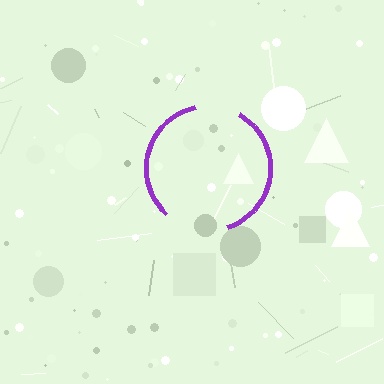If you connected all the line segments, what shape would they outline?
They would outline a circle.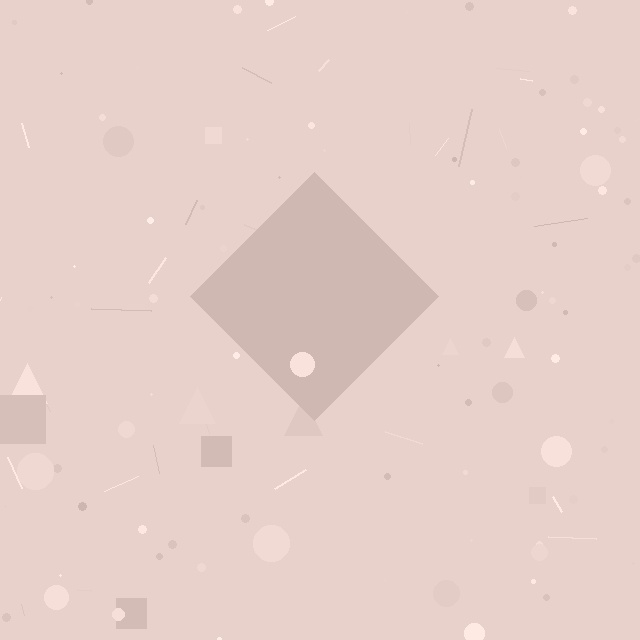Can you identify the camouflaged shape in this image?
The camouflaged shape is a diamond.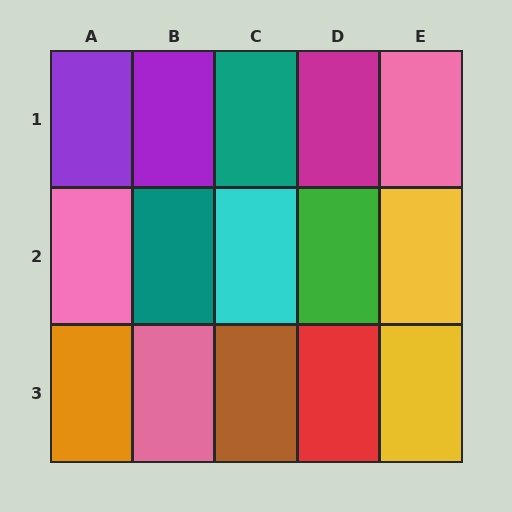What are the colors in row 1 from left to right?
Purple, purple, teal, magenta, pink.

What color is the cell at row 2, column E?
Yellow.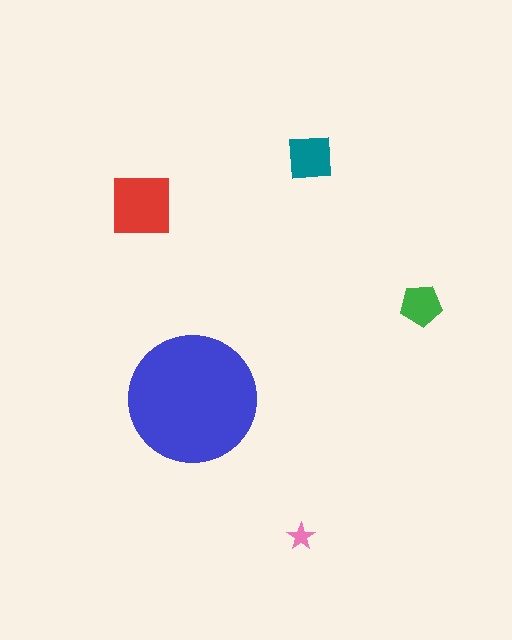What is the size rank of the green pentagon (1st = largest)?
4th.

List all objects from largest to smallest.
The blue circle, the red square, the teal square, the green pentagon, the pink star.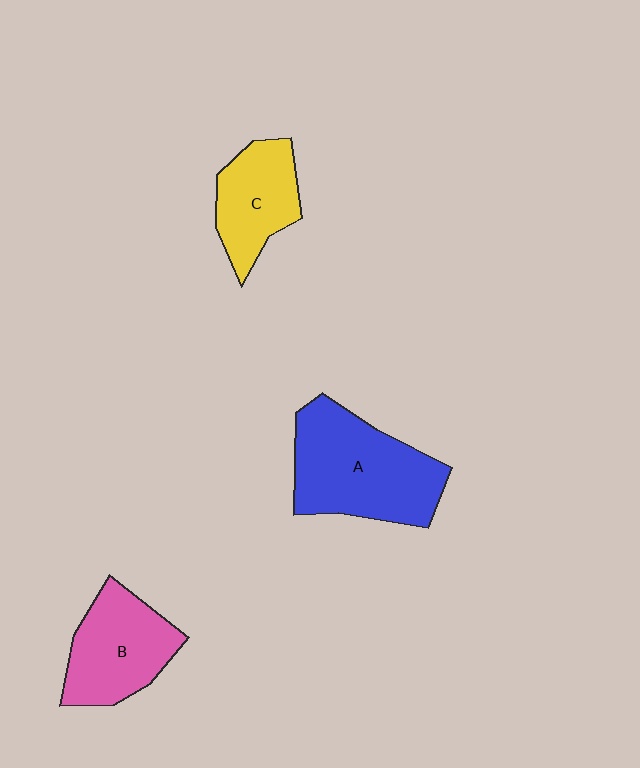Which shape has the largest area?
Shape A (blue).